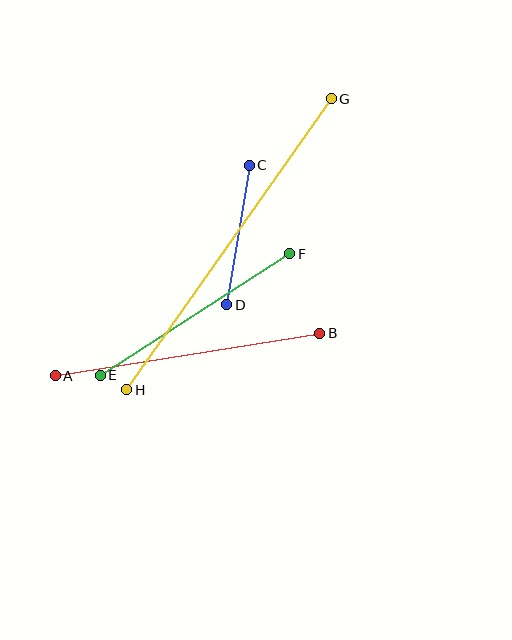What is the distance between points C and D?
The distance is approximately 141 pixels.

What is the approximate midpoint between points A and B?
The midpoint is at approximately (188, 355) pixels.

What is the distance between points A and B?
The distance is approximately 268 pixels.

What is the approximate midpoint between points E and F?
The midpoint is at approximately (195, 314) pixels.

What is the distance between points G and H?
The distance is approximately 356 pixels.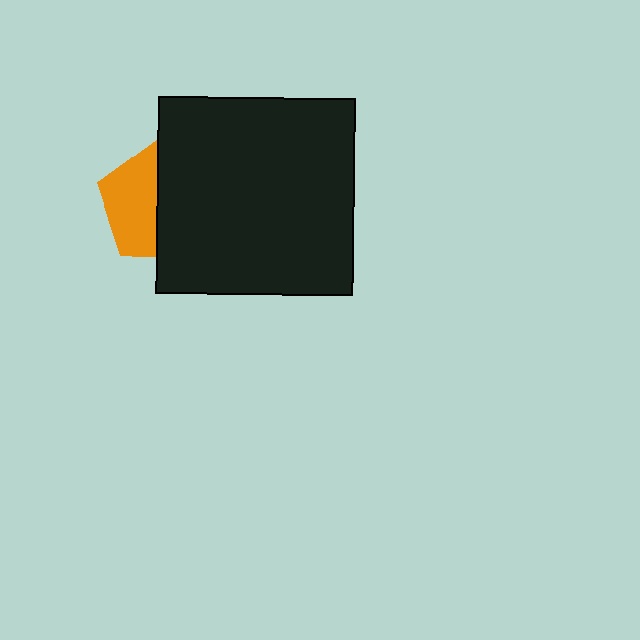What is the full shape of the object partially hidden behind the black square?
The partially hidden object is an orange pentagon.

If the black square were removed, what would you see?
You would see the complete orange pentagon.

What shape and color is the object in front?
The object in front is a black square.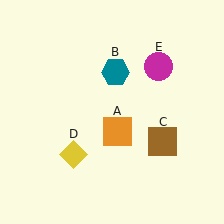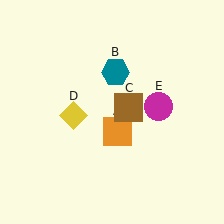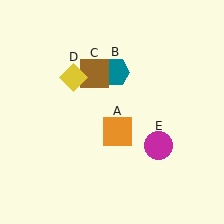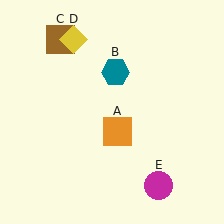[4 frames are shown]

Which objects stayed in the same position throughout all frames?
Orange square (object A) and teal hexagon (object B) remained stationary.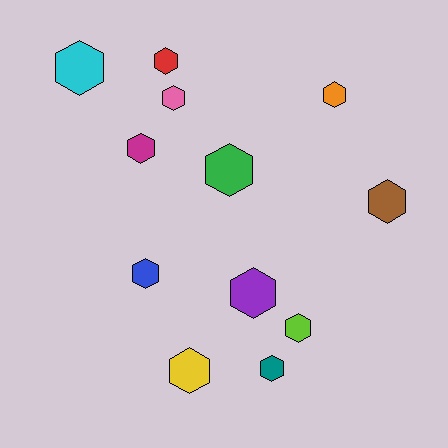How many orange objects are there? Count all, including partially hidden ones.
There is 1 orange object.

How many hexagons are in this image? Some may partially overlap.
There are 12 hexagons.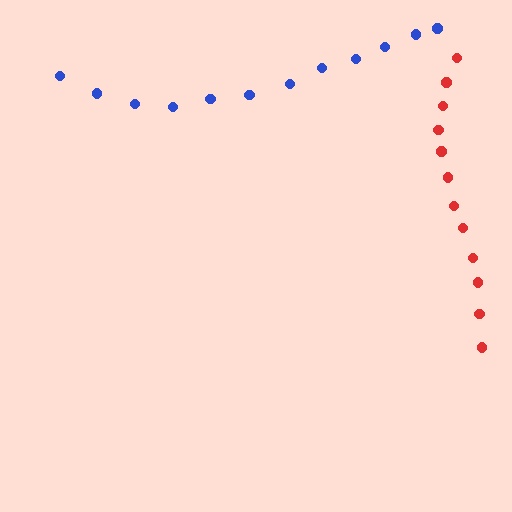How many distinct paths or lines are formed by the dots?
There are 2 distinct paths.